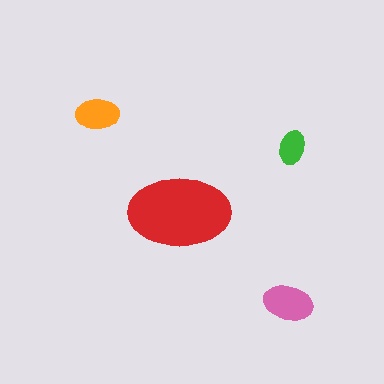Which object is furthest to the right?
The green ellipse is rightmost.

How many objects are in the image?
There are 4 objects in the image.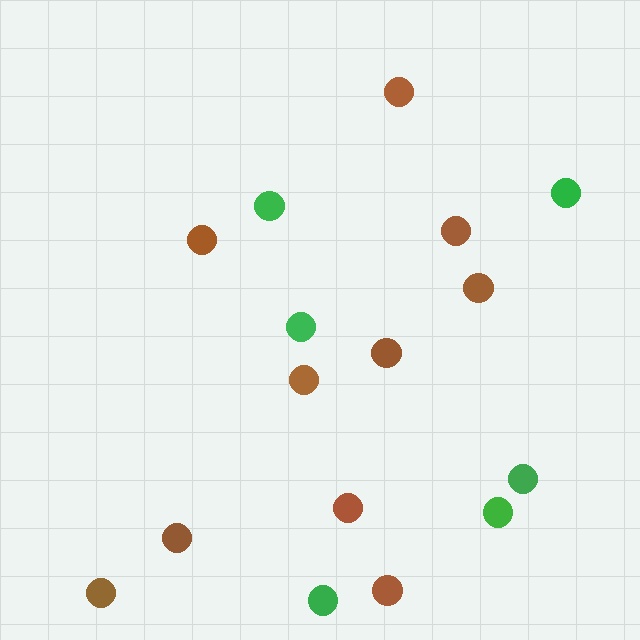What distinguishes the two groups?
There are 2 groups: one group of green circles (6) and one group of brown circles (10).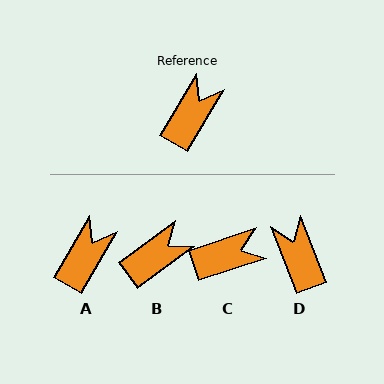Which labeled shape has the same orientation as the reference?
A.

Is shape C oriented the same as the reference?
No, it is off by about 41 degrees.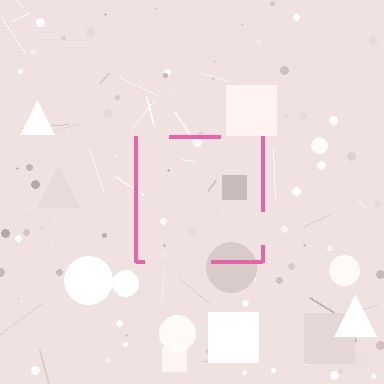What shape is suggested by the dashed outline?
The dashed outline suggests a square.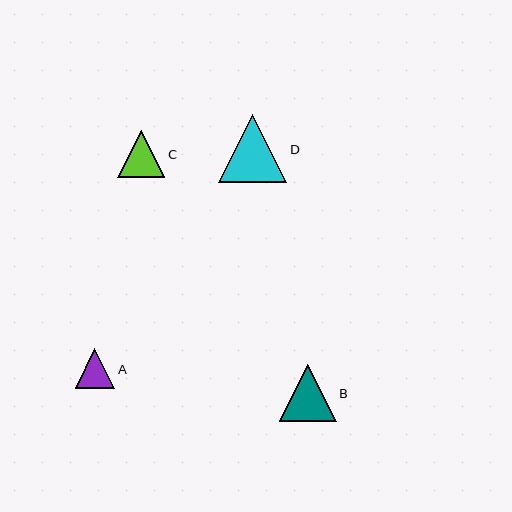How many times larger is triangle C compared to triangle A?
Triangle C is approximately 1.2 times the size of triangle A.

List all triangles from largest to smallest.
From largest to smallest: D, B, C, A.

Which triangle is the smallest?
Triangle A is the smallest with a size of approximately 40 pixels.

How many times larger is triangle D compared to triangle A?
Triangle D is approximately 1.7 times the size of triangle A.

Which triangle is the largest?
Triangle D is the largest with a size of approximately 68 pixels.